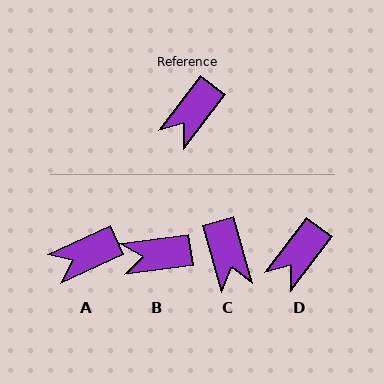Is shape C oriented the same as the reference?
No, it is off by about 53 degrees.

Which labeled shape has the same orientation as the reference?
D.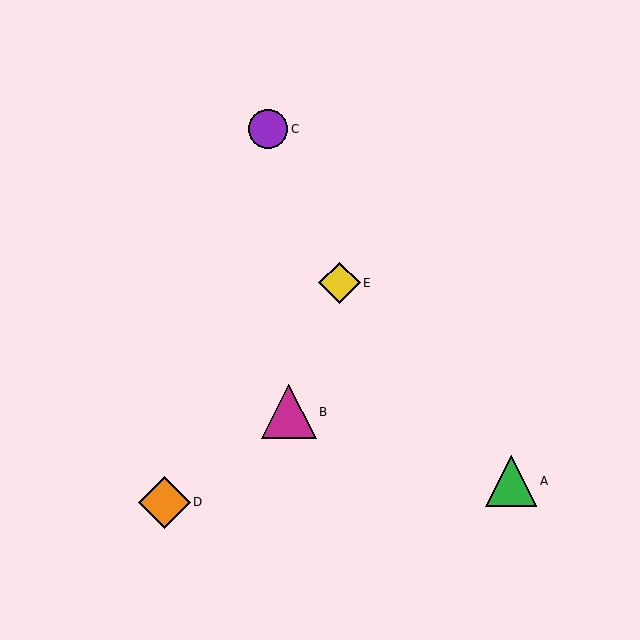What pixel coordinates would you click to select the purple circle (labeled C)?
Click at (268, 129) to select the purple circle C.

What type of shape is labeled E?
Shape E is a yellow diamond.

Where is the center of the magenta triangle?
The center of the magenta triangle is at (289, 412).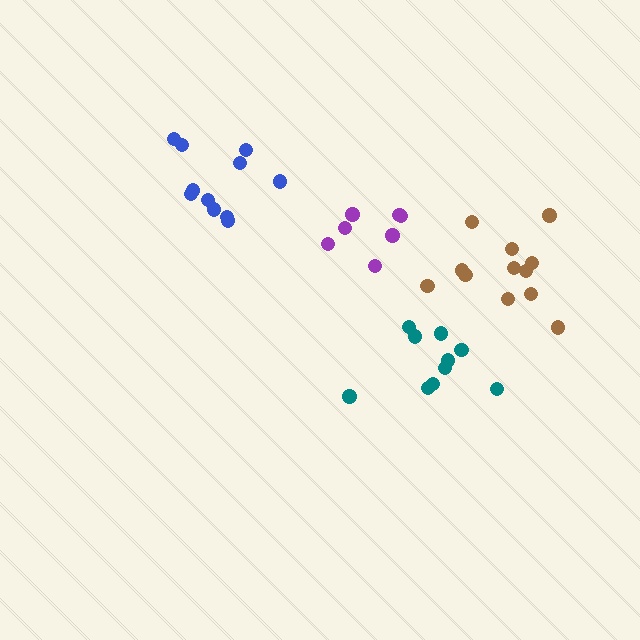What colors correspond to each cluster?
The clusters are colored: blue, purple, brown, teal.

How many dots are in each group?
Group 1: 11 dots, Group 2: 7 dots, Group 3: 12 dots, Group 4: 11 dots (41 total).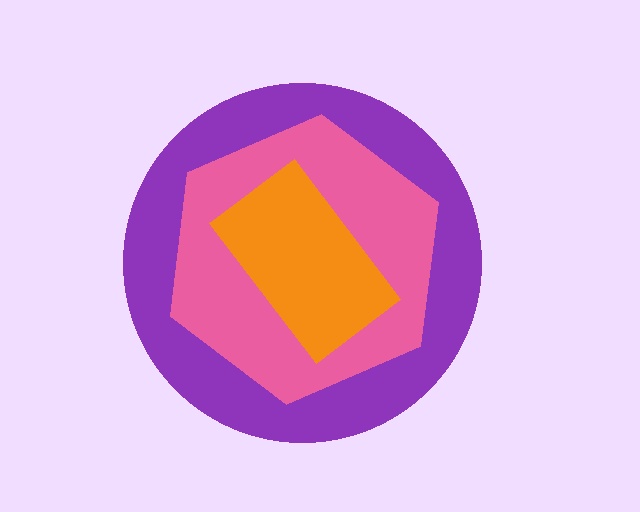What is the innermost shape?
The orange rectangle.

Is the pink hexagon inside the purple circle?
Yes.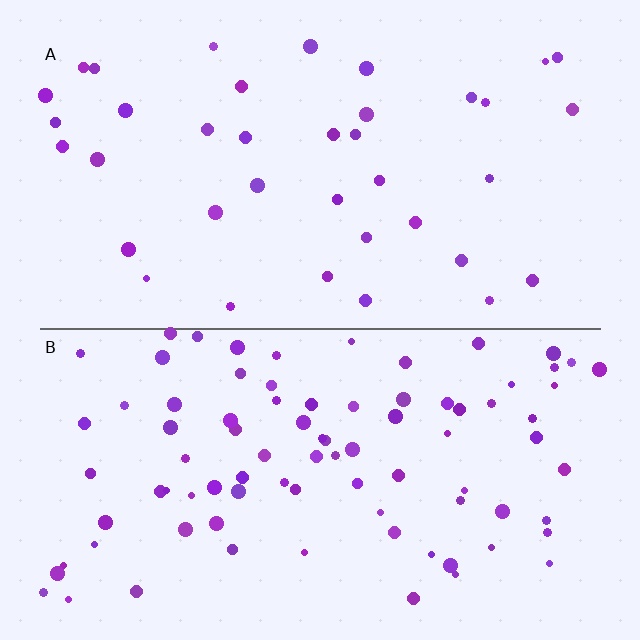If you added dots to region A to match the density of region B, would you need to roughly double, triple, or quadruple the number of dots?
Approximately double.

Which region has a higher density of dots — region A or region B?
B (the bottom).